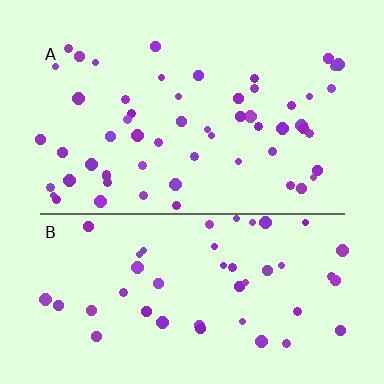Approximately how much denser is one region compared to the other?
Approximately 1.2× — region A over region B.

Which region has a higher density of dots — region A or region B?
A (the top).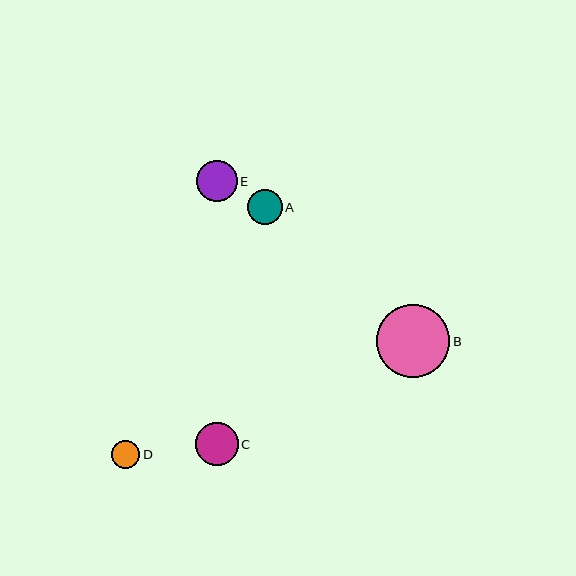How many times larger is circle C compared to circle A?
Circle C is approximately 1.2 times the size of circle A.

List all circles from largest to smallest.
From largest to smallest: B, C, E, A, D.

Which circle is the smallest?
Circle D is the smallest with a size of approximately 28 pixels.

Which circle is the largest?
Circle B is the largest with a size of approximately 73 pixels.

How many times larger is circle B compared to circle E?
Circle B is approximately 1.8 times the size of circle E.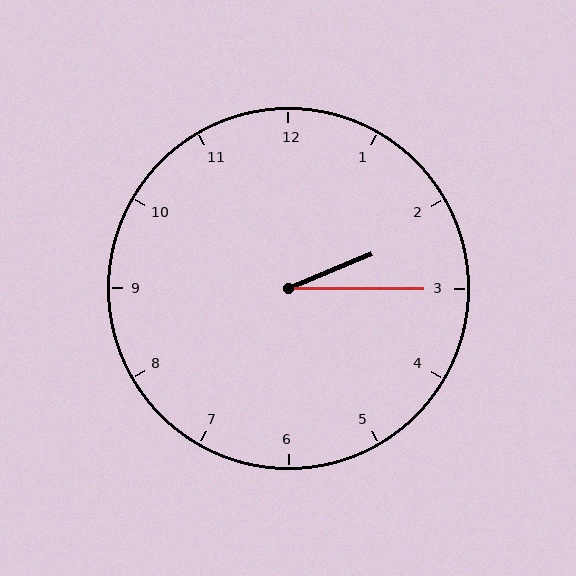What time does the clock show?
2:15.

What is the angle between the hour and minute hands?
Approximately 22 degrees.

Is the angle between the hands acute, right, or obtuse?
It is acute.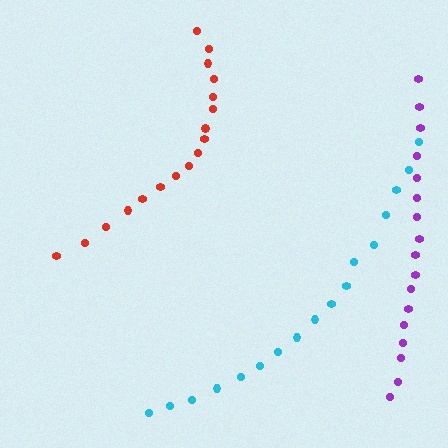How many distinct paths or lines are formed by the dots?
There are 3 distinct paths.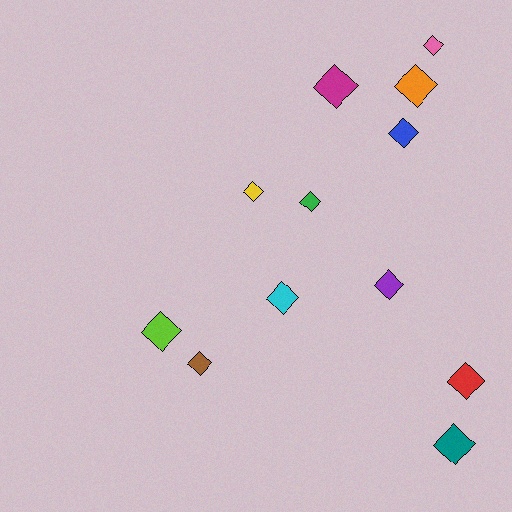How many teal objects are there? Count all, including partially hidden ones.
There is 1 teal object.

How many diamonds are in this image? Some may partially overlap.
There are 12 diamonds.